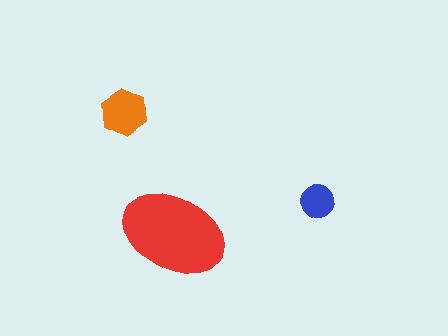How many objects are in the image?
There are 3 objects in the image.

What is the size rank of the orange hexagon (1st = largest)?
2nd.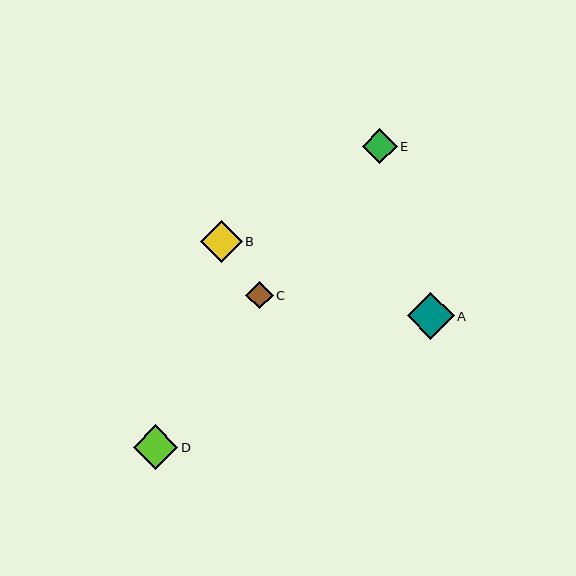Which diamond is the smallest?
Diamond C is the smallest with a size of approximately 27 pixels.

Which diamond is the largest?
Diamond A is the largest with a size of approximately 46 pixels.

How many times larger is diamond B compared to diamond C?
Diamond B is approximately 1.5 times the size of diamond C.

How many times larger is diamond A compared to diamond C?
Diamond A is approximately 1.7 times the size of diamond C.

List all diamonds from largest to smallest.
From largest to smallest: A, D, B, E, C.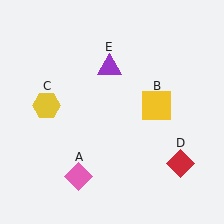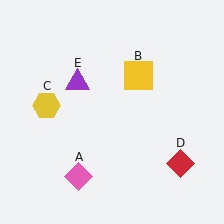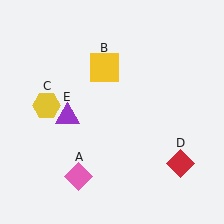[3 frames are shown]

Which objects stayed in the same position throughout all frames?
Pink diamond (object A) and yellow hexagon (object C) and red diamond (object D) remained stationary.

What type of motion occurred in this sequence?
The yellow square (object B), purple triangle (object E) rotated counterclockwise around the center of the scene.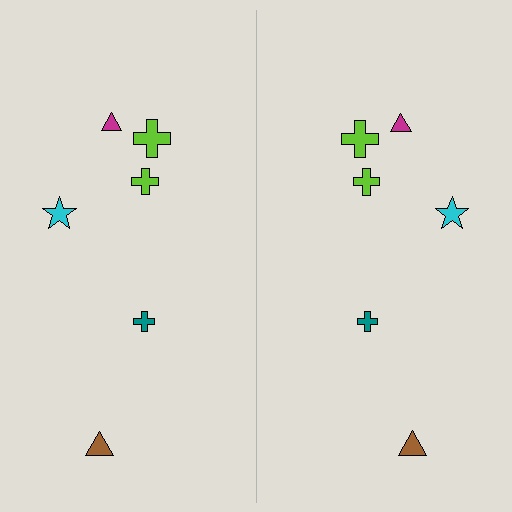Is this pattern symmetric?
Yes, this pattern has bilateral (reflection) symmetry.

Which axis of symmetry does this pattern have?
The pattern has a vertical axis of symmetry running through the center of the image.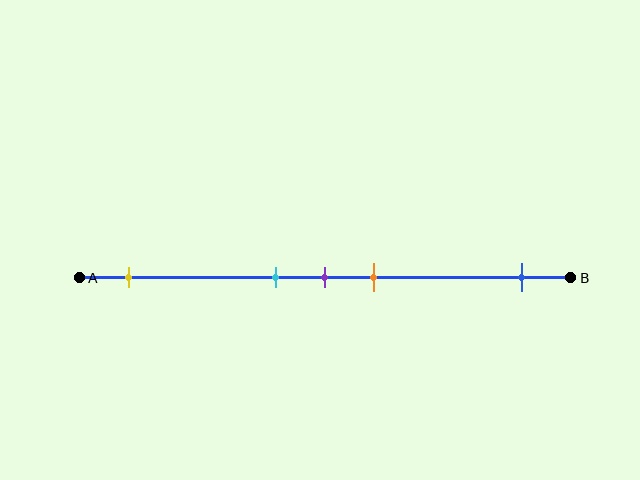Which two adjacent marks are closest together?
The cyan and purple marks are the closest adjacent pair.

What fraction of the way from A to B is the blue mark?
The blue mark is approximately 90% (0.9) of the way from A to B.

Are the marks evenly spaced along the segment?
No, the marks are not evenly spaced.